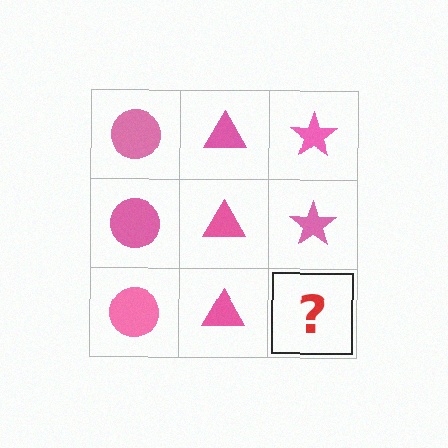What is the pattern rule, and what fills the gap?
The rule is that each column has a consistent shape. The gap should be filled with a pink star.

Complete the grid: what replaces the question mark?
The question mark should be replaced with a pink star.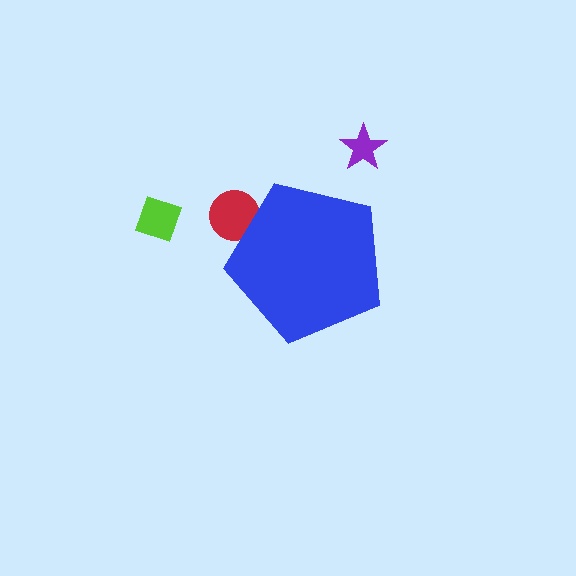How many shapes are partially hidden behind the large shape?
1 shape is partially hidden.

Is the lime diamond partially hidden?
No, the lime diamond is fully visible.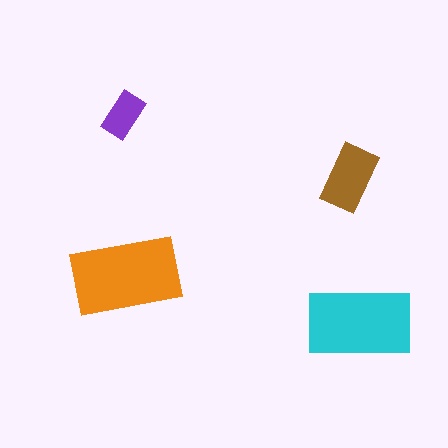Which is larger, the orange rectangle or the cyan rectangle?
The orange one.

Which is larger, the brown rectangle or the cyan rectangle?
The cyan one.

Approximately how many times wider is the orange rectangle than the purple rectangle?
About 2.5 times wider.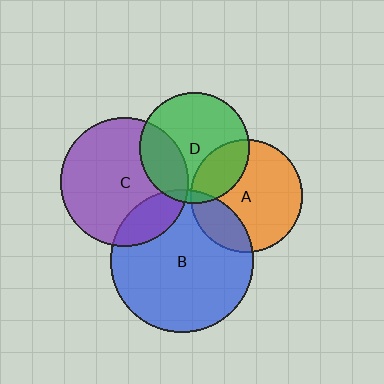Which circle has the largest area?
Circle B (blue).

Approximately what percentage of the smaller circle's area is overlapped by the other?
Approximately 20%.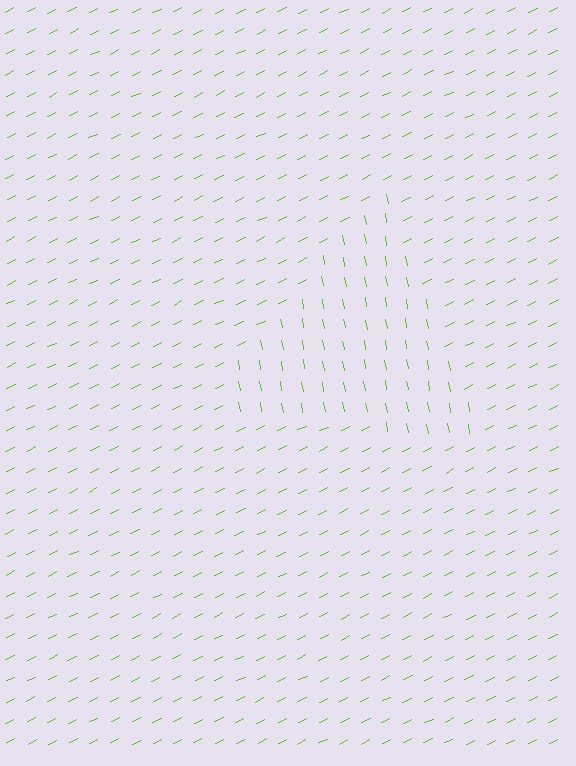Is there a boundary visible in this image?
Yes, there is a texture boundary formed by a change in line orientation.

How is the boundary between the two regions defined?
The boundary is defined purely by a change in line orientation (approximately 74 degrees difference). All lines are the same color and thickness.